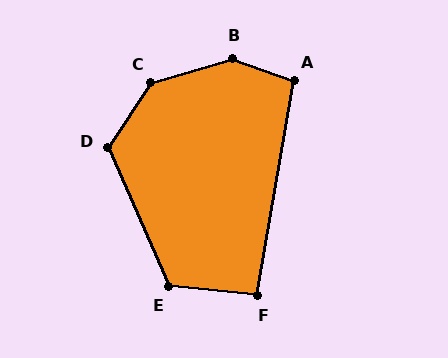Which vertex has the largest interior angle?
B, at approximately 144 degrees.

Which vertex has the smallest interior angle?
F, at approximately 94 degrees.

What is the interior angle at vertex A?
Approximately 100 degrees (obtuse).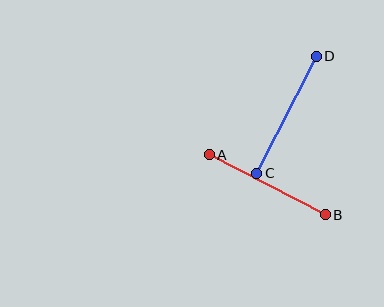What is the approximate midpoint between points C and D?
The midpoint is at approximately (286, 115) pixels.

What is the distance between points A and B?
The distance is approximately 130 pixels.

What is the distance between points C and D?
The distance is approximately 131 pixels.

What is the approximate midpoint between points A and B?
The midpoint is at approximately (267, 185) pixels.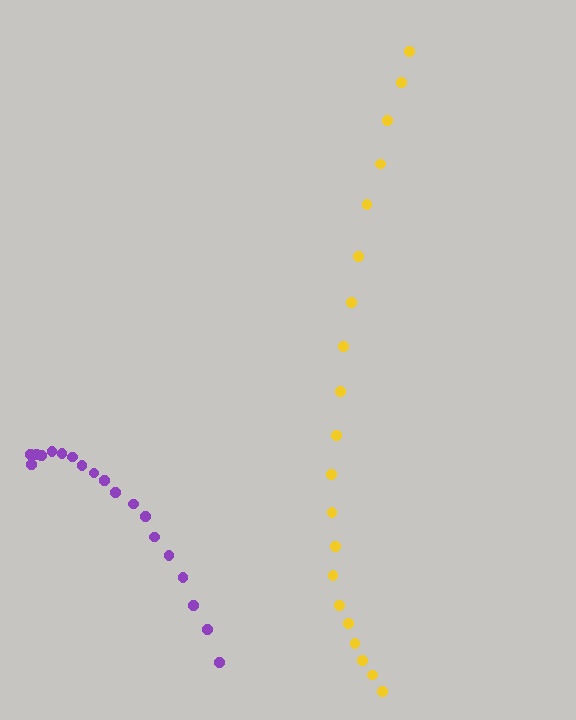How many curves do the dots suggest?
There are 2 distinct paths.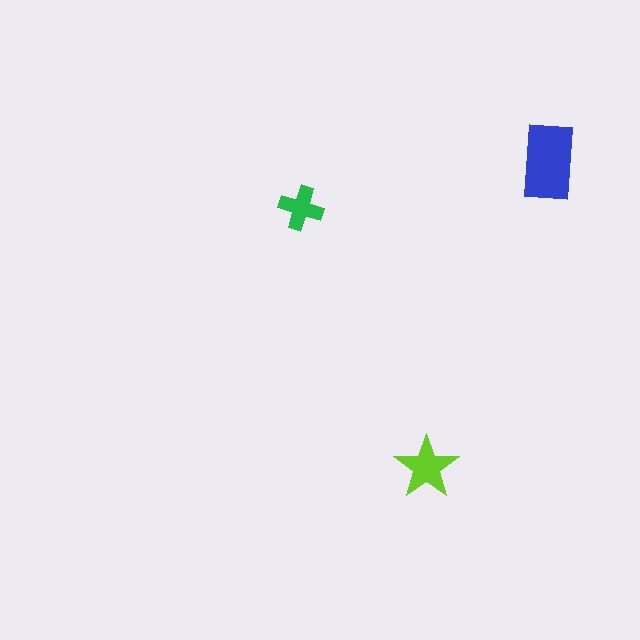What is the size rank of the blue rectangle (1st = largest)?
1st.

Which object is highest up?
The blue rectangle is topmost.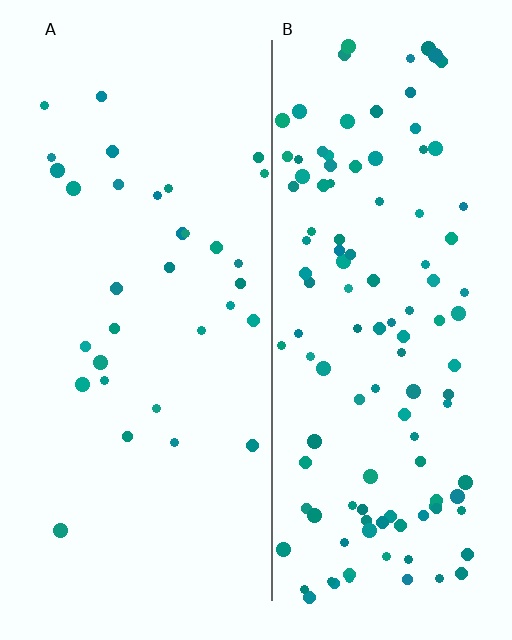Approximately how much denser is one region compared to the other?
Approximately 3.6× — region B over region A.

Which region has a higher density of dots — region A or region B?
B (the right).